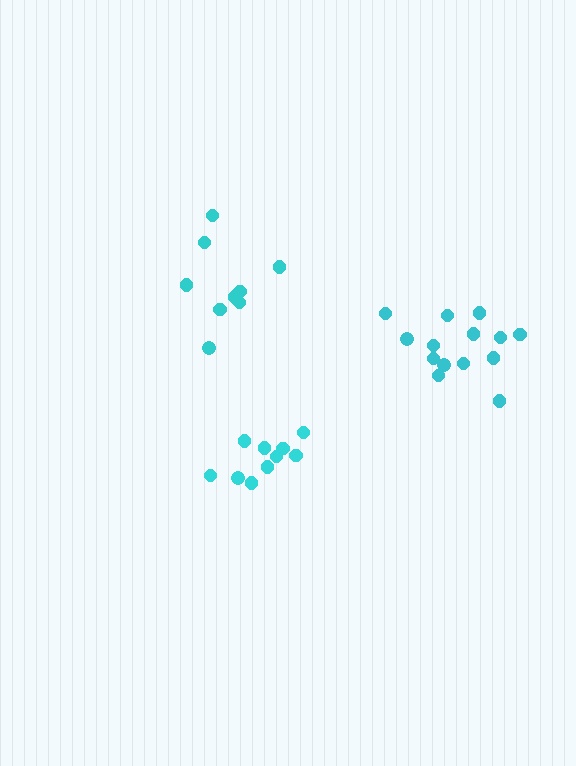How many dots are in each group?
Group 1: 9 dots, Group 2: 10 dots, Group 3: 14 dots (33 total).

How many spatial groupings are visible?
There are 3 spatial groupings.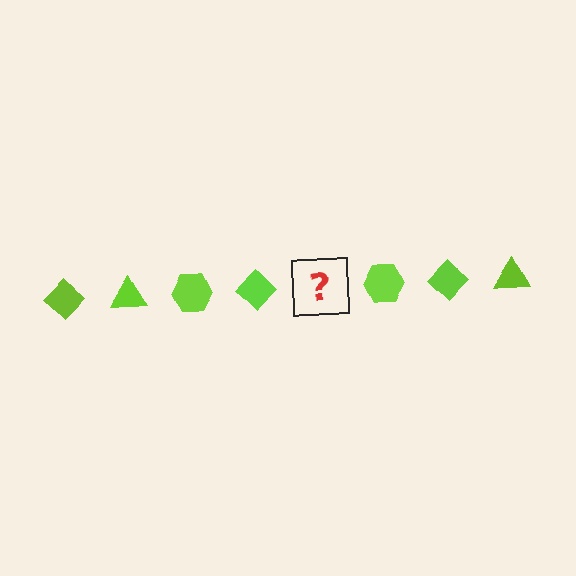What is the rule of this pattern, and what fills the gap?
The rule is that the pattern cycles through diamond, triangle, hexagon shapes in lime. The gap should be filled with a lime triangle.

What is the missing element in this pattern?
The missing element is a lime triangle.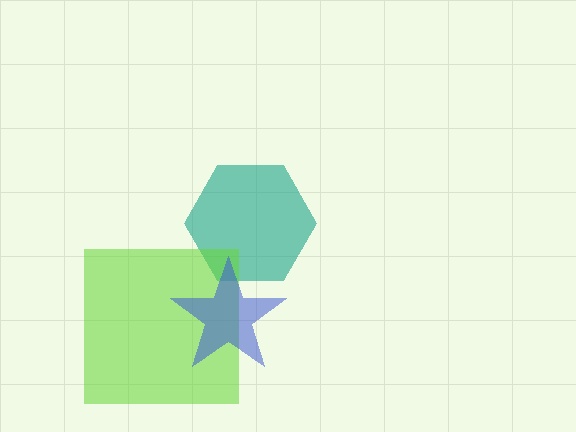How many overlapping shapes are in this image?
There are 3 overlapping shapes in the image.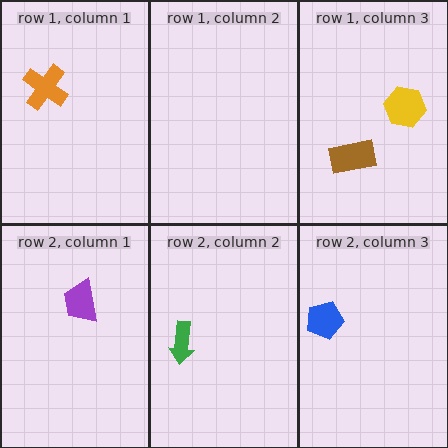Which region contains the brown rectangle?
The row 1, column 3 region.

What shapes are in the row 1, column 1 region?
The orange cross.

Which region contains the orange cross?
The row 1, column 1 region.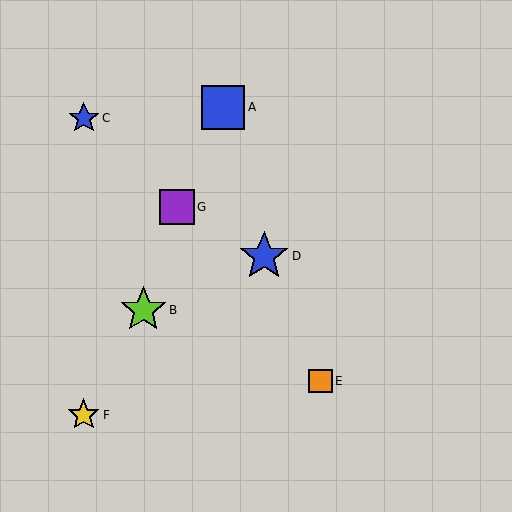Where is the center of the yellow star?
The center of the yellow star is at (84, 415).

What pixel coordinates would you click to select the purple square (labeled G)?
Click at (177, 207) to select the purple square G.